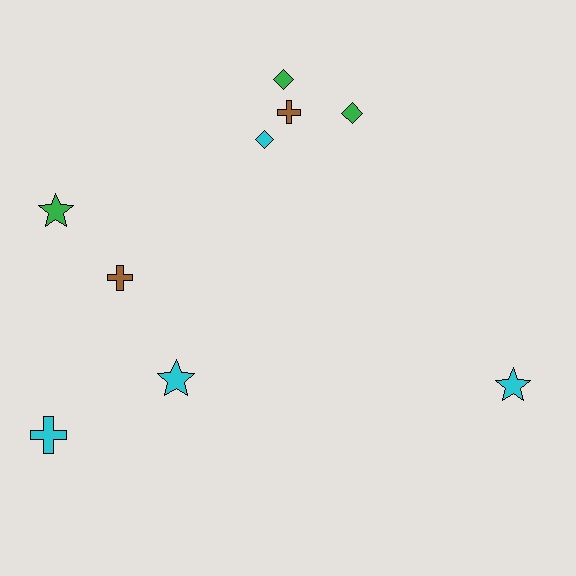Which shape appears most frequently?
Diamond, with 3 objects.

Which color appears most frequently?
Cyan, with 4 objects.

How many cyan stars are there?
There are 2 cyan stars.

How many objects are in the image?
There are 9 objects.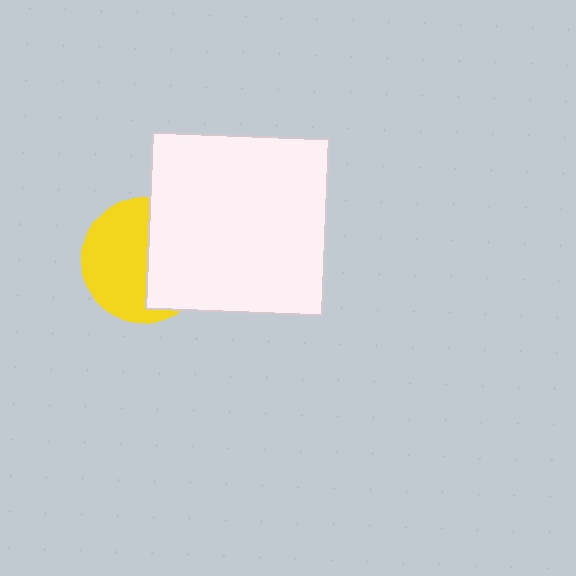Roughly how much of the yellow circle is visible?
About half of it is visible (roughly 55%).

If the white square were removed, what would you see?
You would see the complete yellow circle.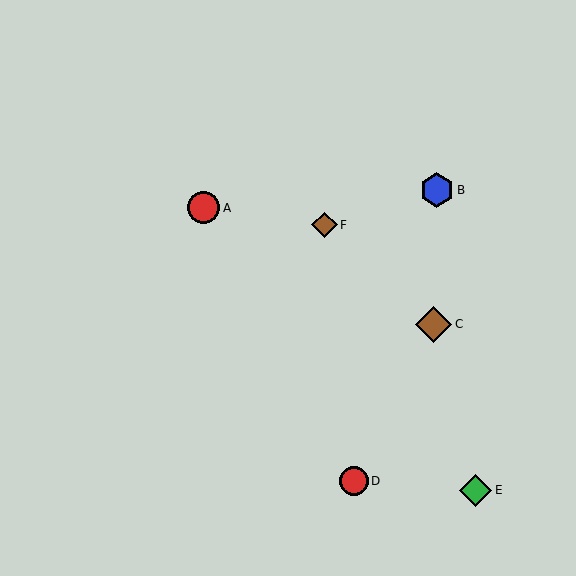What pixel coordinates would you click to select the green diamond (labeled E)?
Click at (476, 490) to select the green diamond E.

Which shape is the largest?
The brown diamond (labeled C) is the largest.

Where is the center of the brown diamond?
The center of the brown diamond is at (434, 324).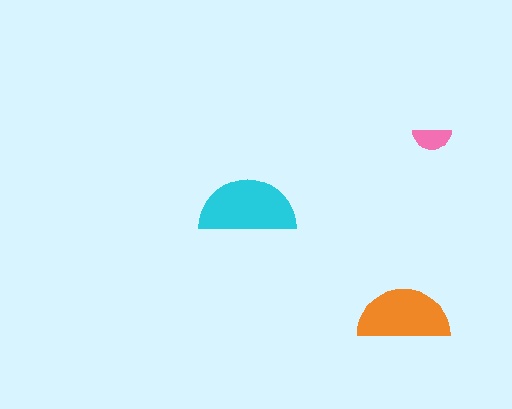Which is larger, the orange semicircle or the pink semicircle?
The orange one.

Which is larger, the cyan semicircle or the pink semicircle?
The cyan one.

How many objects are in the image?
There are 3 objects in the image.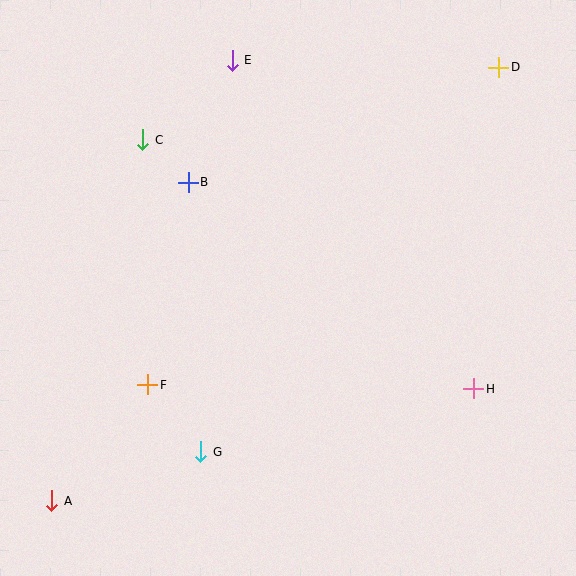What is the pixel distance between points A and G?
The distance between A and G is 157 pixels.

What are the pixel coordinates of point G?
Point G is at (201, 452).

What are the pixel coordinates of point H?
Point H is at (474, 389).